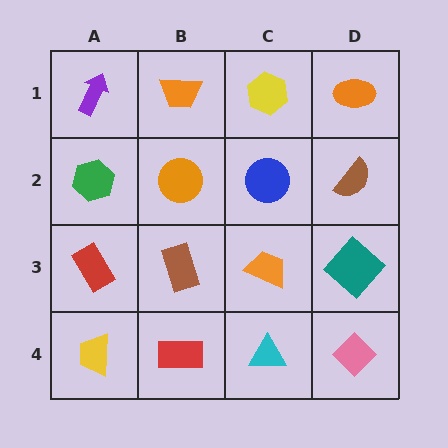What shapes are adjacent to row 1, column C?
A blue circle (row 2, column C), an orange trapezoid (row 1, column B), an orange ellipse (row 1, column D).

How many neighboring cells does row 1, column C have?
3.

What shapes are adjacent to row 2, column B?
An orange trapezoid (row 1, column B), a brown rectangle (row 3, column B), a green hexagon (row 2, column A), a blue circle (row 2, column C).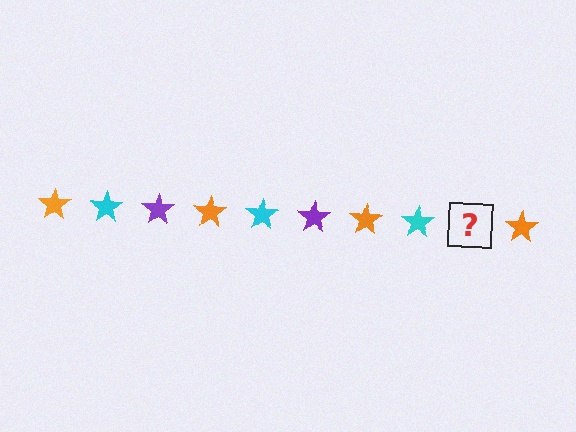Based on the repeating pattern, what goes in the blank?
The blank should be a purple star.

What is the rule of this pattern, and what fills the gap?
The rule is that the pattern cycles through orange, cyan, purple stars. The gap should be filled with a purple star.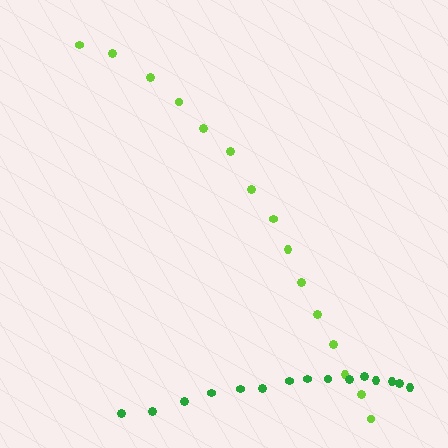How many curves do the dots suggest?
There are 2 distinct paths.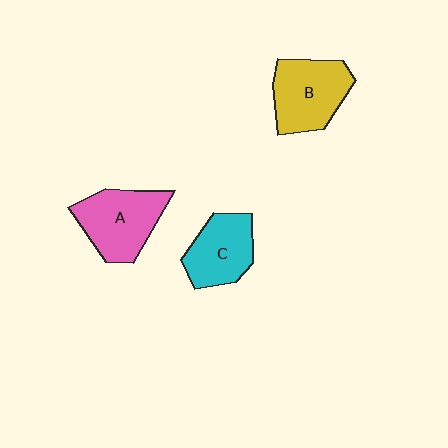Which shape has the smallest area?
Shape C (cyan).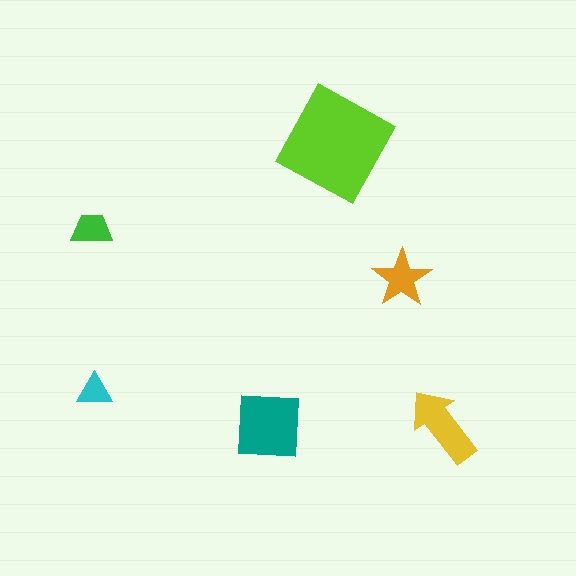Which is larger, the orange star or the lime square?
The lime square.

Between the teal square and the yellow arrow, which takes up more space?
The teal square.